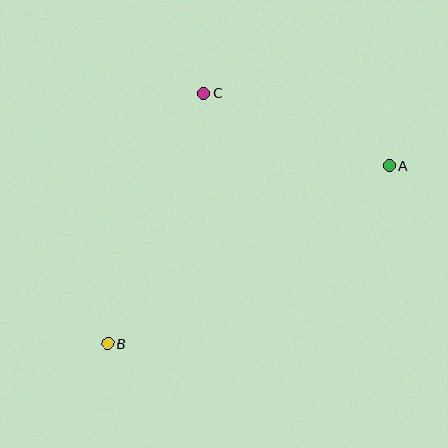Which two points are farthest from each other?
Points A and B are farthest from each other.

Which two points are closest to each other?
Points A and C are closest to each other.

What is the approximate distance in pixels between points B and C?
The distance between B and C is approximately 268 pixels.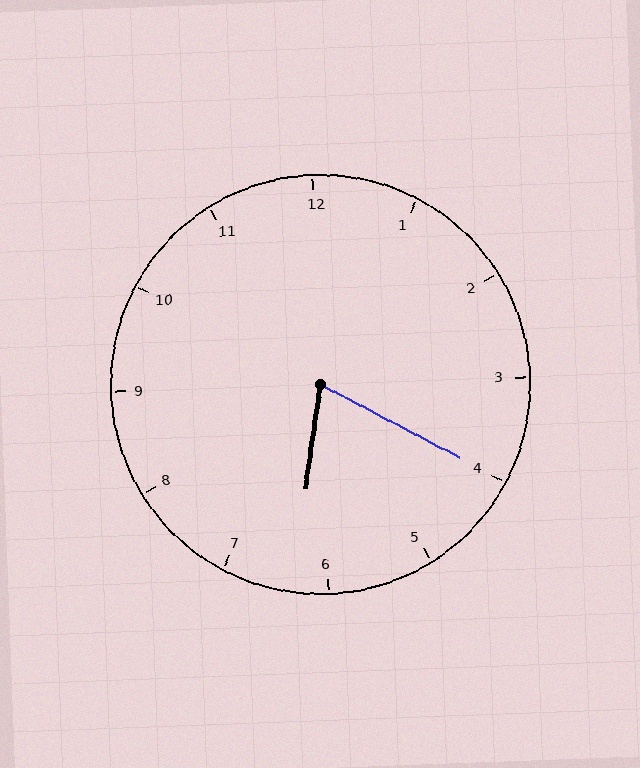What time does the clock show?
6:20.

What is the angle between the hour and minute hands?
Approximately 70 degrees.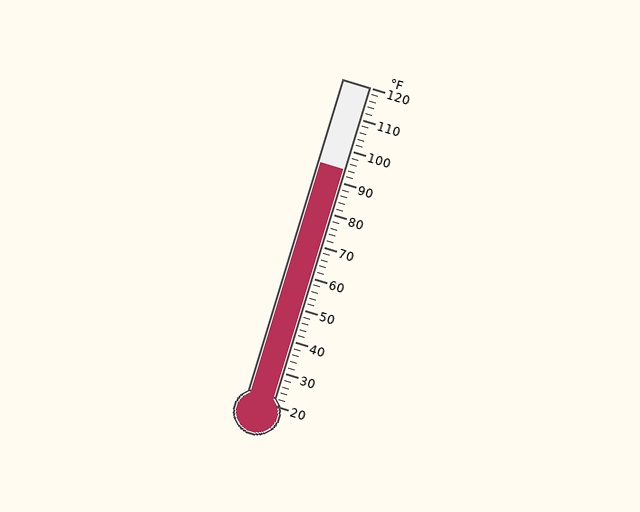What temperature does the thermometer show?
The thermometer shows approximately 94°F.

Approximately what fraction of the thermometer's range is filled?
The thermometer is filled to approximately 75% of its range.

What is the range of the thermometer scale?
The thermometer scale ranges from 20°F to 120°F.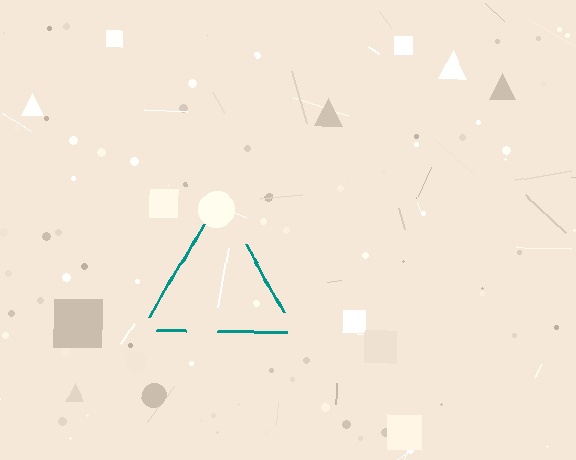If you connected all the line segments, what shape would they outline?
They would outline a triangle.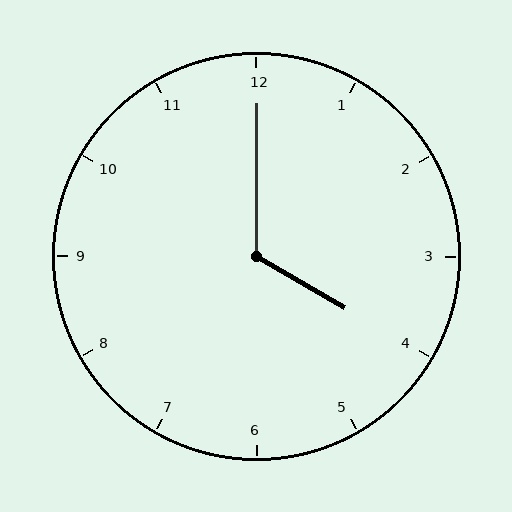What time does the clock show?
4:00.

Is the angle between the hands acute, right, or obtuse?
It is obtuse.